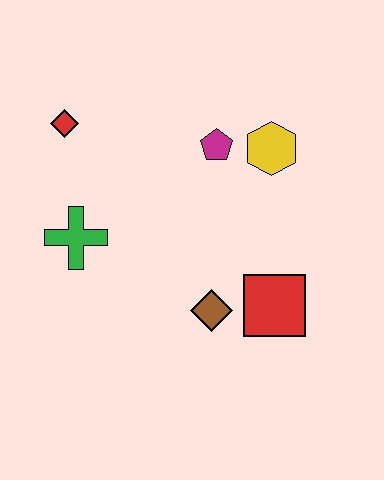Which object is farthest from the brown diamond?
The red diamond is farthest from the brown diamond.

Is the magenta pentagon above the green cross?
Yes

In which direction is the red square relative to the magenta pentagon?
The red square is below the magenta pentagon.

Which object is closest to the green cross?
The red diamond is closest to the green cross.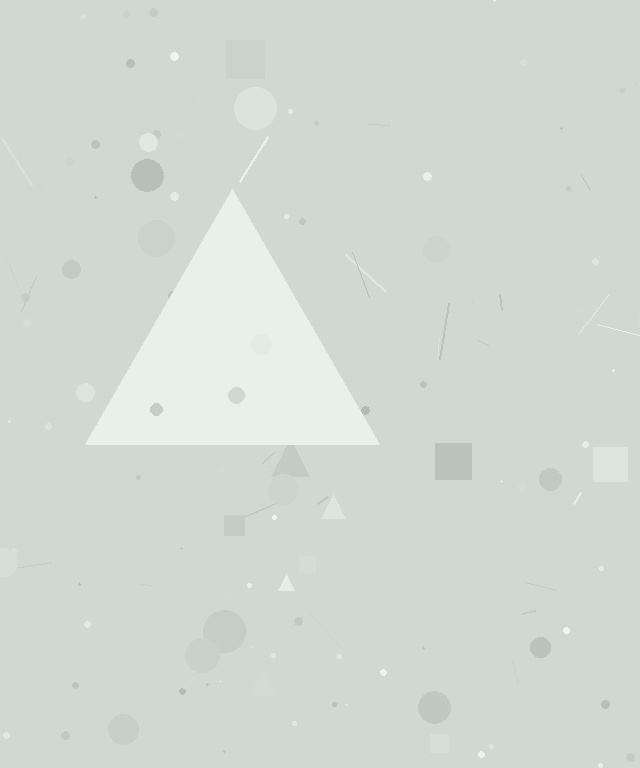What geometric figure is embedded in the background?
A triangle is embedded in the background.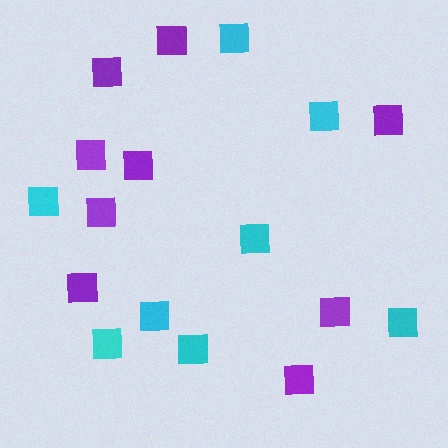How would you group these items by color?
There are 2 groups: one group of purple squares (9) and one group of cyan squares (8).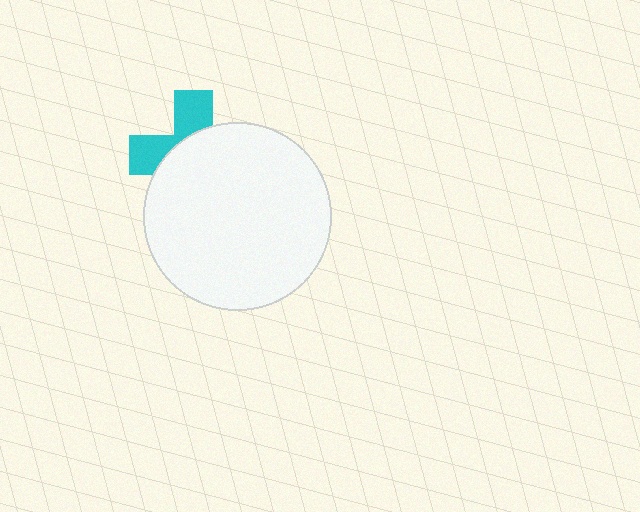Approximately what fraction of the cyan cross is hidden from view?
Roughly 63% of the cyan cross is hidden behind the white circle.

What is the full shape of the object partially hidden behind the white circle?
The partially hidden object is a cyan cross.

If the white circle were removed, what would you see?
You would see the complete cyan cross.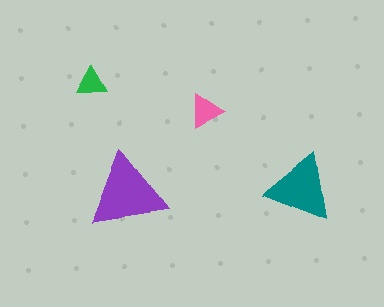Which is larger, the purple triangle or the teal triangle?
The purple one.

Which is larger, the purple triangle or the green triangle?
The purple one.